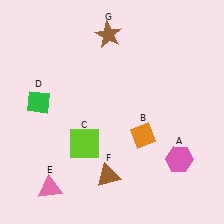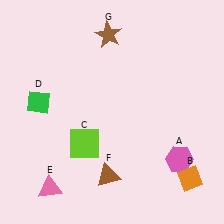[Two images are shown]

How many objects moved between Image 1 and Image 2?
1 object moved between the two images.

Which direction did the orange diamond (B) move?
The orange diamond (B) moved right.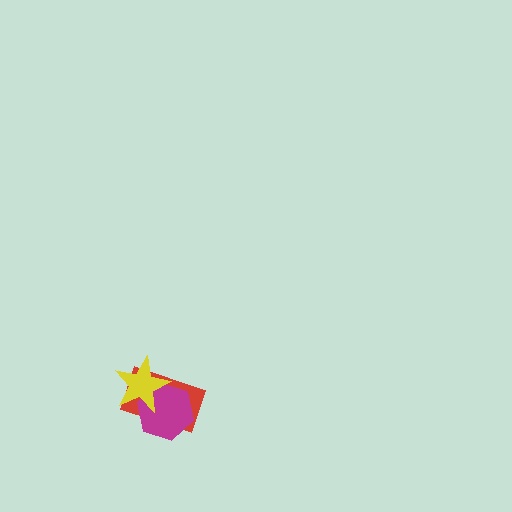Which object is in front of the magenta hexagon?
The yellow star is in front of the magenta hexagon.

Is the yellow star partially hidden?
No, no other shape covers it.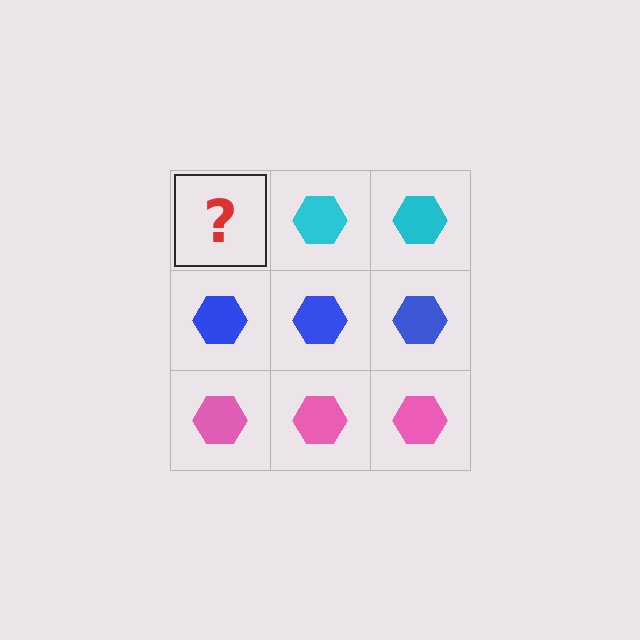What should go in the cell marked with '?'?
The missing cell should contain a cyan hexagon.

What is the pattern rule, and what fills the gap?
The rule is that each row has a consistent color. The gap should be filled with a cyan hexagon.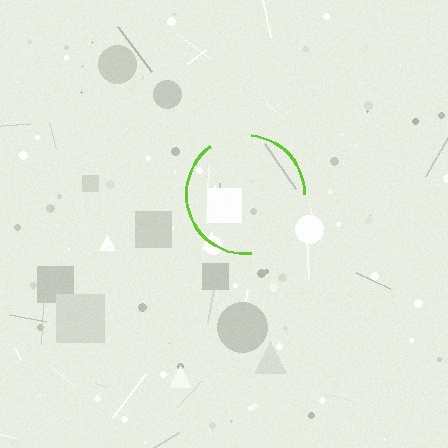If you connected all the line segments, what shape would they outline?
They would outline a circle.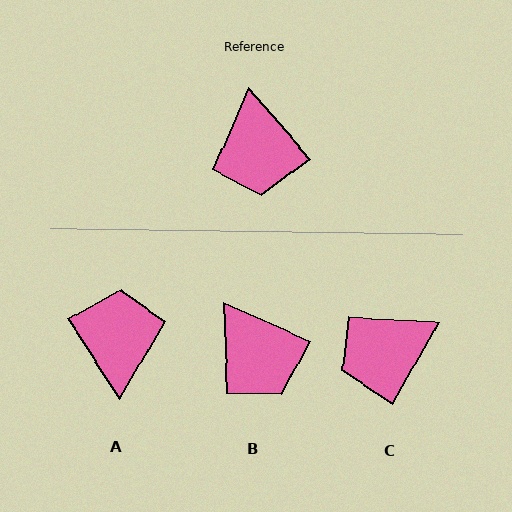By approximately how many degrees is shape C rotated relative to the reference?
Approximately 70 degrees clockwise.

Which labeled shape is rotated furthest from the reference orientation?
A, about 172 degrees away.